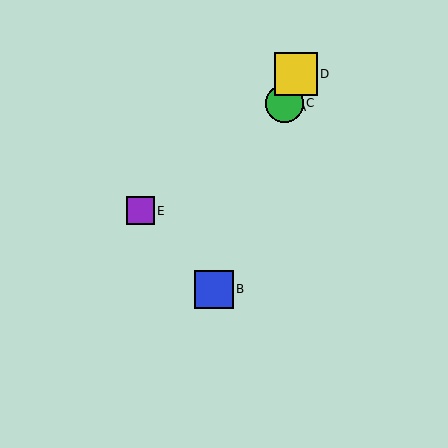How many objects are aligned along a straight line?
4 objects (A, B, C, D) are aligned along a straight line.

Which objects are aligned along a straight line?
Objects A, B, C, D are aligned along a straight line.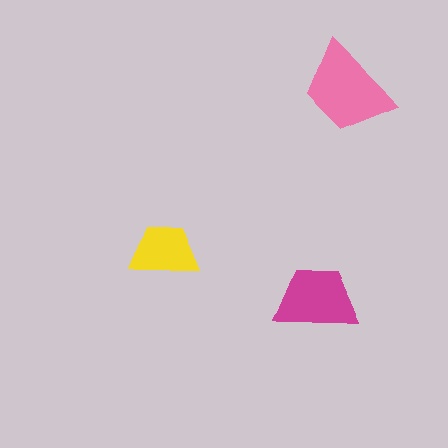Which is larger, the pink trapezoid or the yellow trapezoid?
The pink one.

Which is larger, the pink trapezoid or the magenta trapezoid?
The pink one.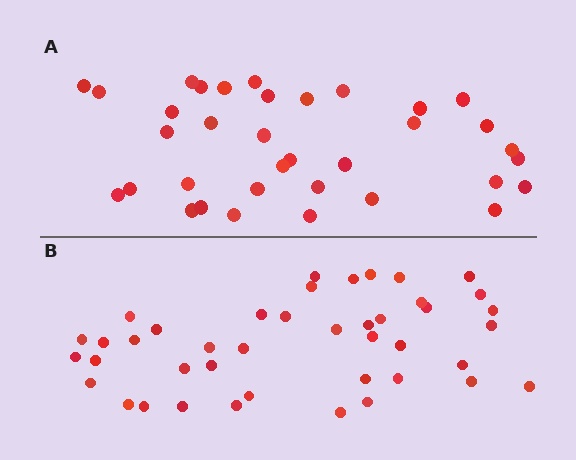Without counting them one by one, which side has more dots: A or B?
Region B (the bottom region) has more dots.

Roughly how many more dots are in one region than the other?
Region B has roughly 8 or so more dots than region A.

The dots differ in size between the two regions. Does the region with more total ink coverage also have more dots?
No. Region A has more total ink coverage because its dots are larger, but region B actually contains more individual dots. Total area can be misleading — the number of items is what matters here.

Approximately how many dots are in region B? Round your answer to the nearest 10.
About 40 dots. (The exact count is 42, which rounds to 40.)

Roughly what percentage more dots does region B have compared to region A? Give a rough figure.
About 20% more.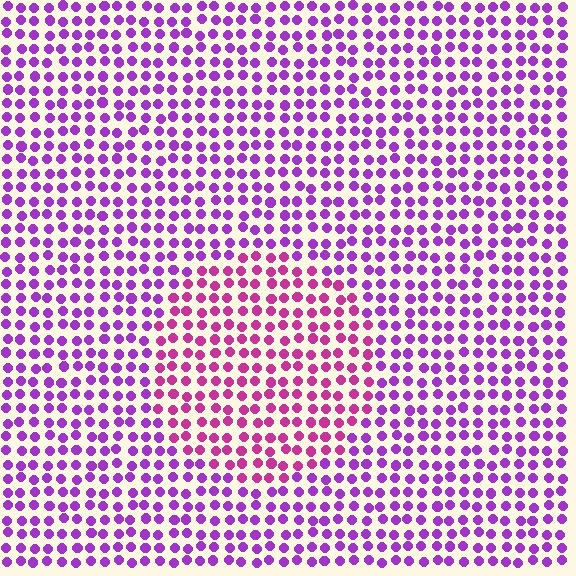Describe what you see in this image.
The image is filled with small purple elements in a uniform arrangement. A circle-shaped region is visible where the elements are tinted to a slightly different hue, forming a subtle color boundary.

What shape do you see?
I see a circle.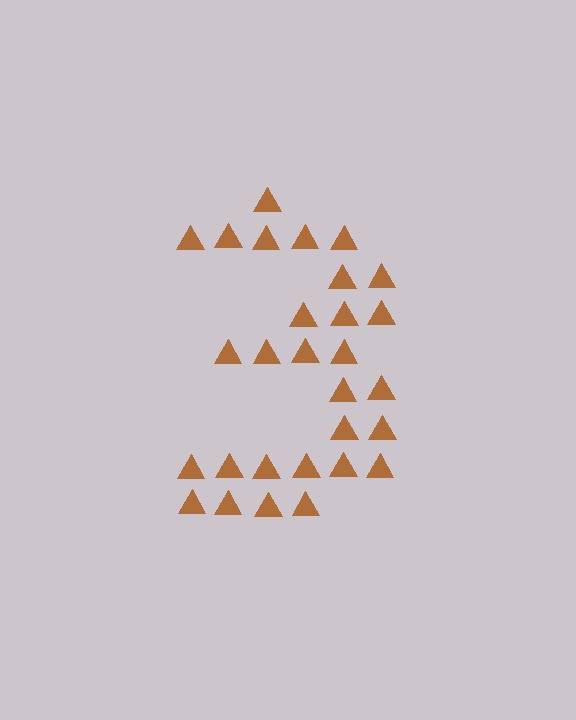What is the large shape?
The large shape is the digit 3.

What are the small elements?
The small elements are triangles.